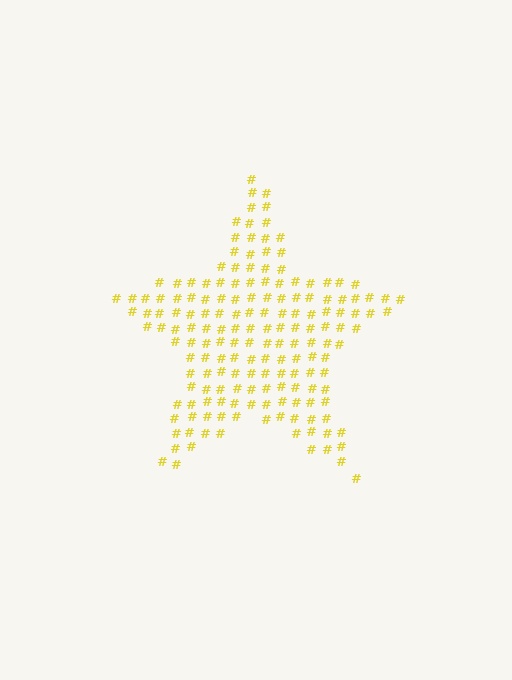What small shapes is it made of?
It is made of small hash symbols.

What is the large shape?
The large shape is a star.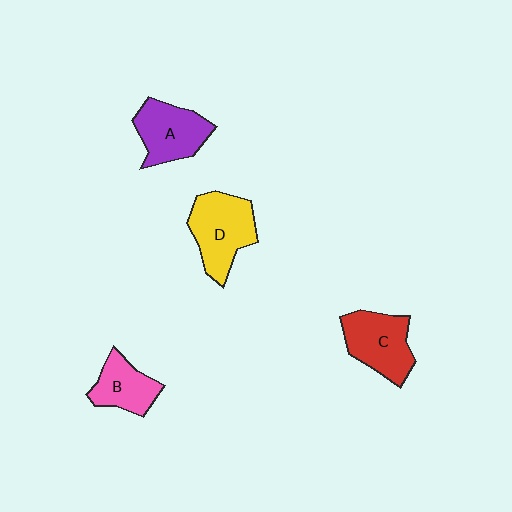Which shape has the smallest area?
Shape B (pink).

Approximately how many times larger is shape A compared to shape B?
Approximately 1.3 times.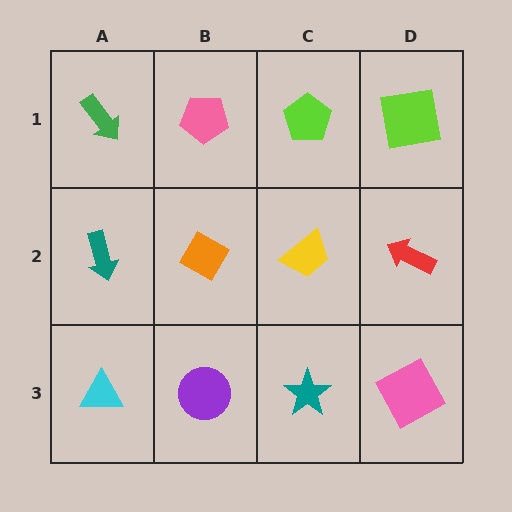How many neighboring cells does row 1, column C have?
3.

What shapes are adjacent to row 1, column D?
A red arrow (row 2, column D), a lime pentagon (row 1, column C).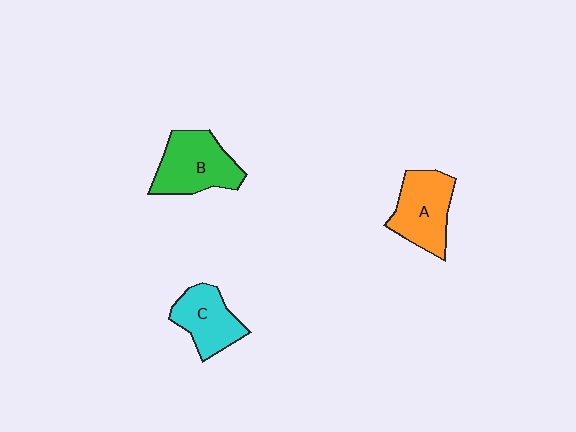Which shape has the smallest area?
Shape C (cyan).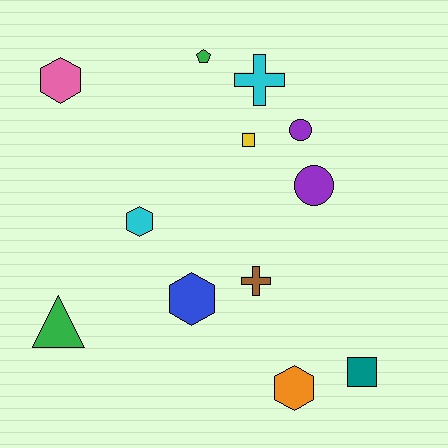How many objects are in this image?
There are 12 objects.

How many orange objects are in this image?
There is 1 orange object.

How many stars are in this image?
There are no stars.